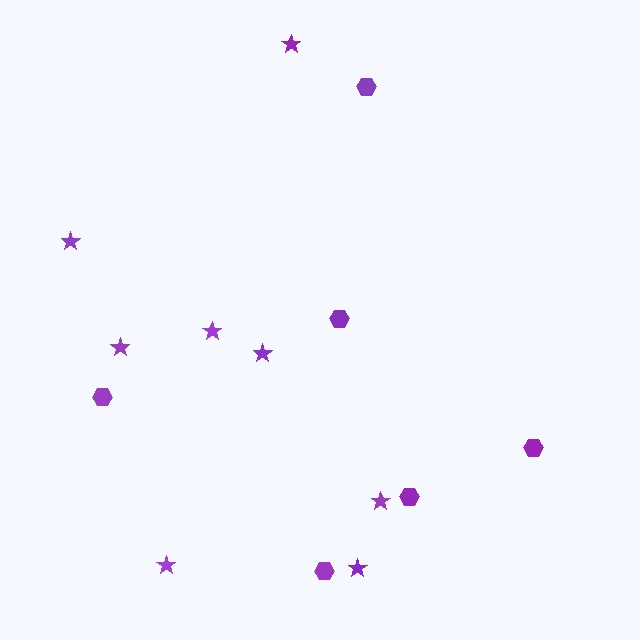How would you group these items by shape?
There are 2 groups: one group of stars (8) and one group of hexagons (6).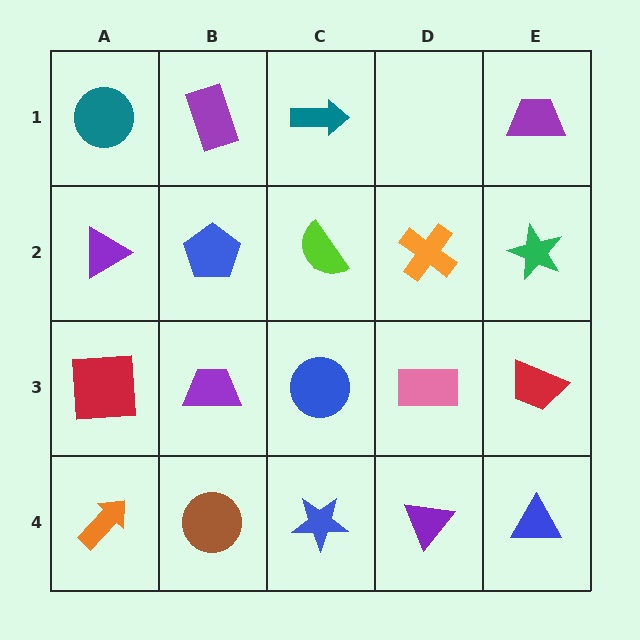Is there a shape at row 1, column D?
No, that cell is empty.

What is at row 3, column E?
A red trapezoid.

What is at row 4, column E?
A blue triangle.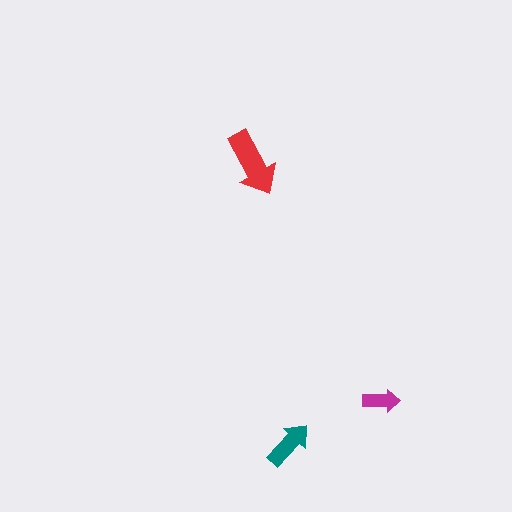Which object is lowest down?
The teal arrow is bottommost.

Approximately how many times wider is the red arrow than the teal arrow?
About 1.5 times wider.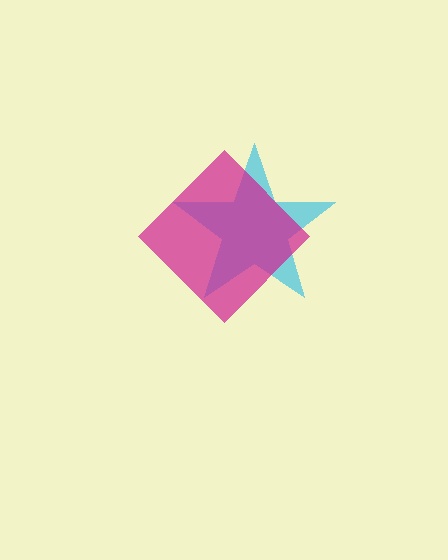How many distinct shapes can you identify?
There are 2 distinct shapes: a cyan star, a magenta diamond.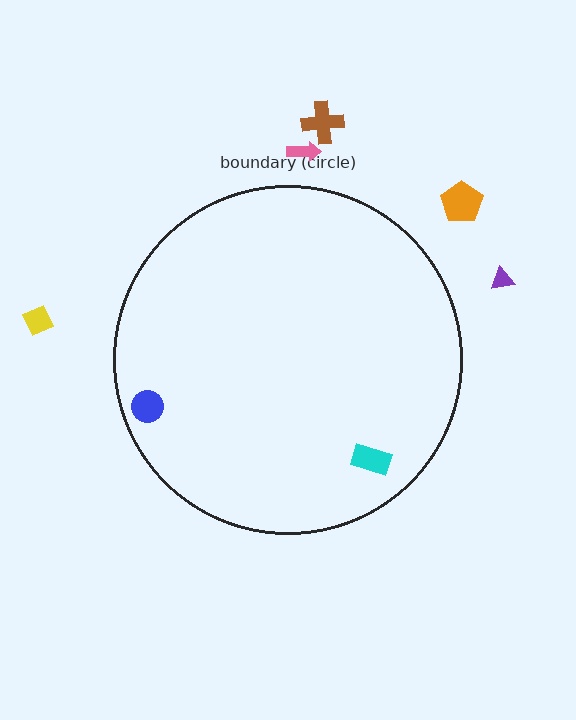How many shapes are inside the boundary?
2 inside, 5 outside.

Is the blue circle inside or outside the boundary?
Inside.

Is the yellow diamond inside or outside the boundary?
Outside.